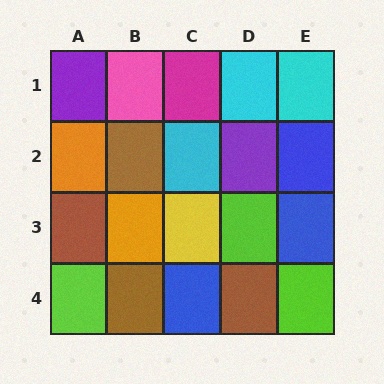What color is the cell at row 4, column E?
Lime.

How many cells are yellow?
1 cell is yellow.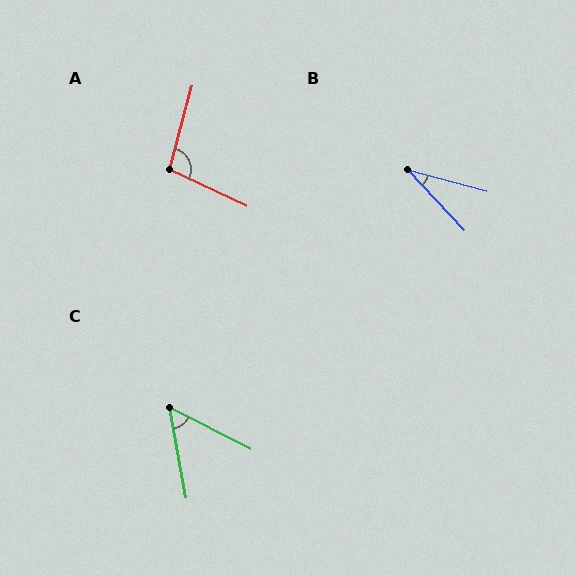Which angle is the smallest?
B, at approximately 32 degrees.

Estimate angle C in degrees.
Approximately 53 degrees.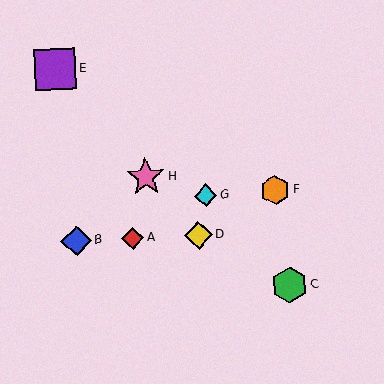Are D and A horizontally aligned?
Yes, both are at y≈235.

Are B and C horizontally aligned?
No, B is at y≈241 and C is at y≈285.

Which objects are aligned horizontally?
Objects A, B, D are aligned horizontally.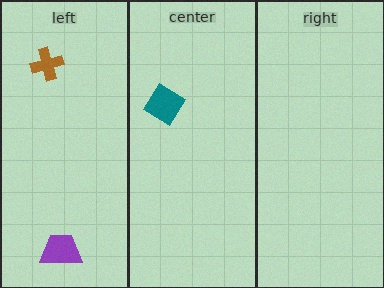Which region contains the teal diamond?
The center region.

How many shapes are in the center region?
1.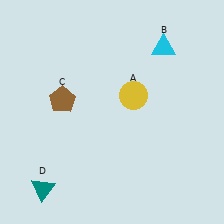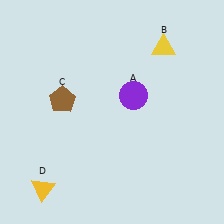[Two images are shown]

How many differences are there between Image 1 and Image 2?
There are 3 differences between the two images.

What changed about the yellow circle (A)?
In Image 1, A is yellow. In Image 2, it changed to purple.